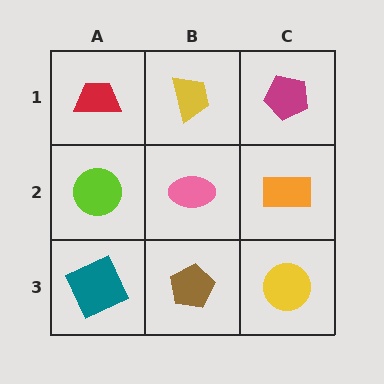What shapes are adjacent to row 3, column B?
A pink ellipse (row 2, column B), a teal square (row 3, column A), a yellow circle (row 3, column C).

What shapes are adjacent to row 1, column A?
A lime circle (row 2, column A), a yellow trapezoid (row 1, column B).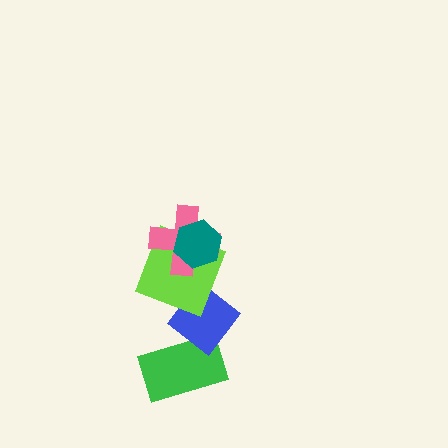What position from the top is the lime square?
The lime square is 3rd from the top.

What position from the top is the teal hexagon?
The teal hexagon is 1st from the top.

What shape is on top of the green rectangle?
The blue diamond is on top of the green rectangle.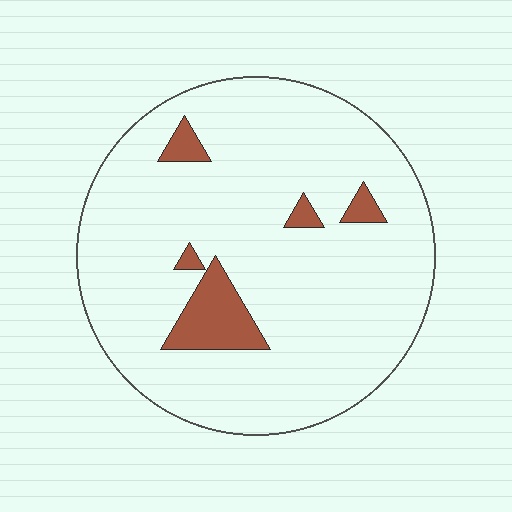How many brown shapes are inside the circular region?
5.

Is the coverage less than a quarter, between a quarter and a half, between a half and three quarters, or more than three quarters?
Less than a quarter.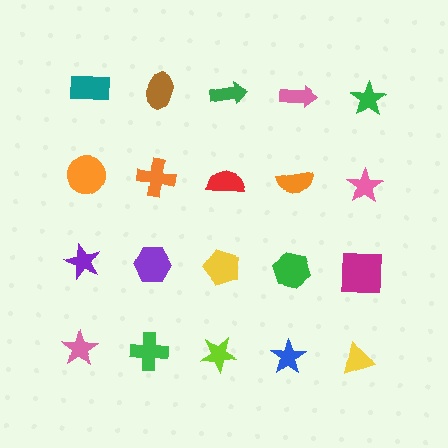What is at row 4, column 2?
A green cross.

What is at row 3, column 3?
A yellow pentagon.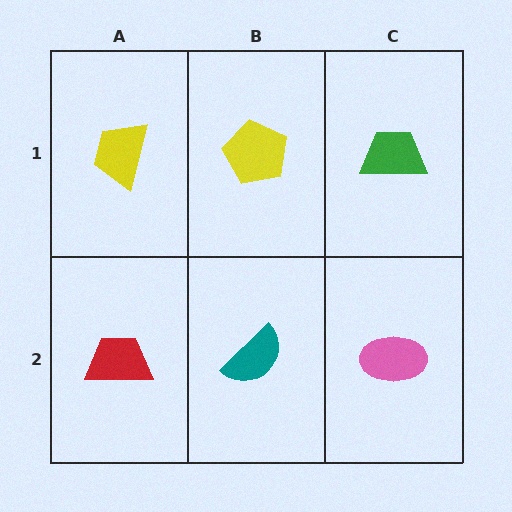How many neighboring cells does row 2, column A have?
2.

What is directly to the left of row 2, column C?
A teal semicircle.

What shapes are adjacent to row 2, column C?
A green trapezoid (row 1, column C), a teal semicircle (row 2, column B).